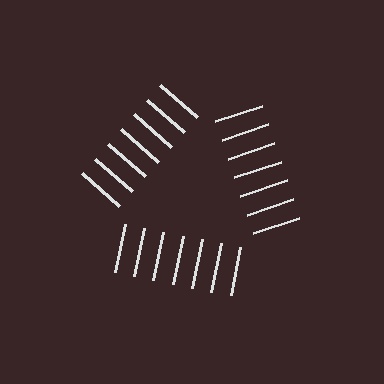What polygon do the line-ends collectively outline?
An illusory triangle — the line segments terminate on its edges but no continuous stroke is drawn.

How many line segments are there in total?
21 — 7 along each of the 3 edges.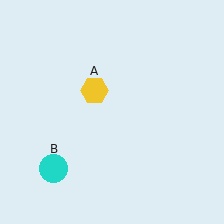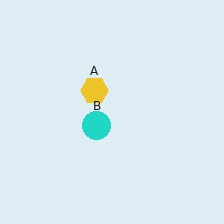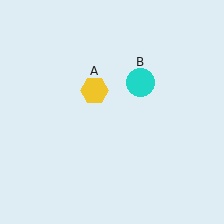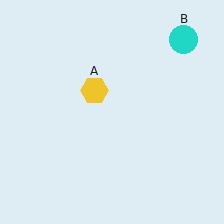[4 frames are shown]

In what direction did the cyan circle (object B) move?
The cyan circle (object B) moved up and to the right.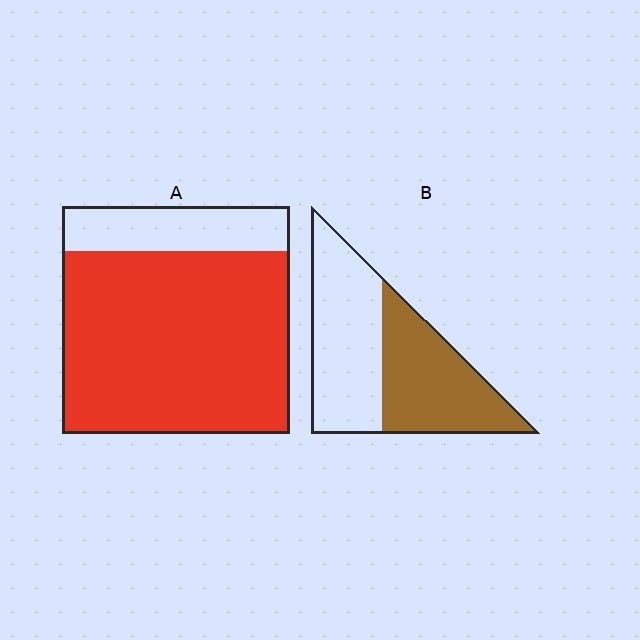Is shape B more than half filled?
Roughly half.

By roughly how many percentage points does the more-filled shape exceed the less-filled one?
By roughly 35 percentage points (A over B).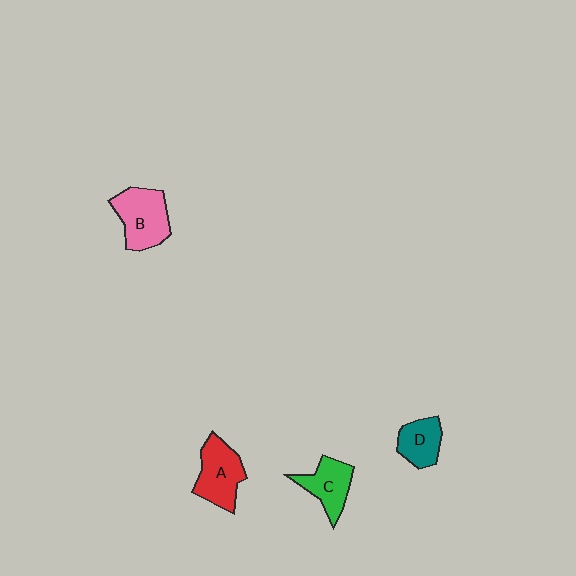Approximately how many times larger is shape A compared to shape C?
Approximately 1.2 times.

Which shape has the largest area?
Shape B (pink).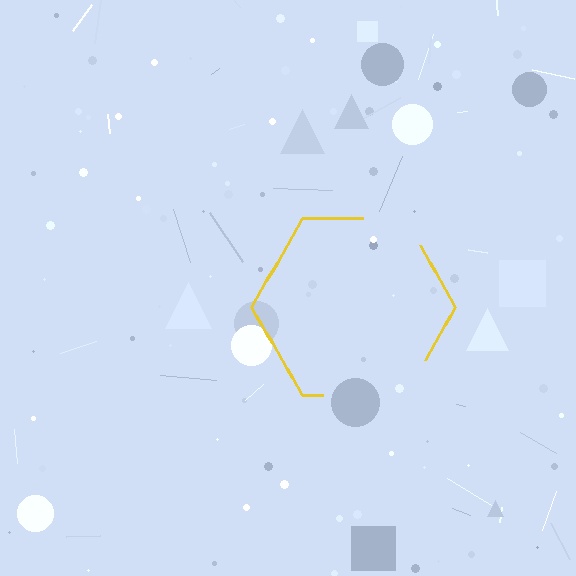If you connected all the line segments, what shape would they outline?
They would outline a hexagon.